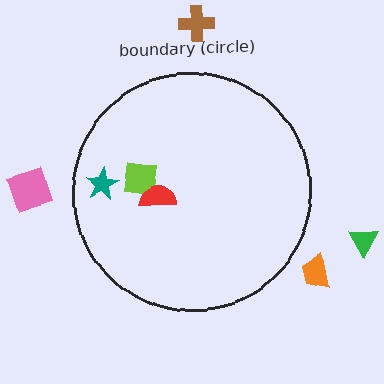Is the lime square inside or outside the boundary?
Inside.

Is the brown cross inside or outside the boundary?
Outside.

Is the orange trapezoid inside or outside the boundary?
Outside.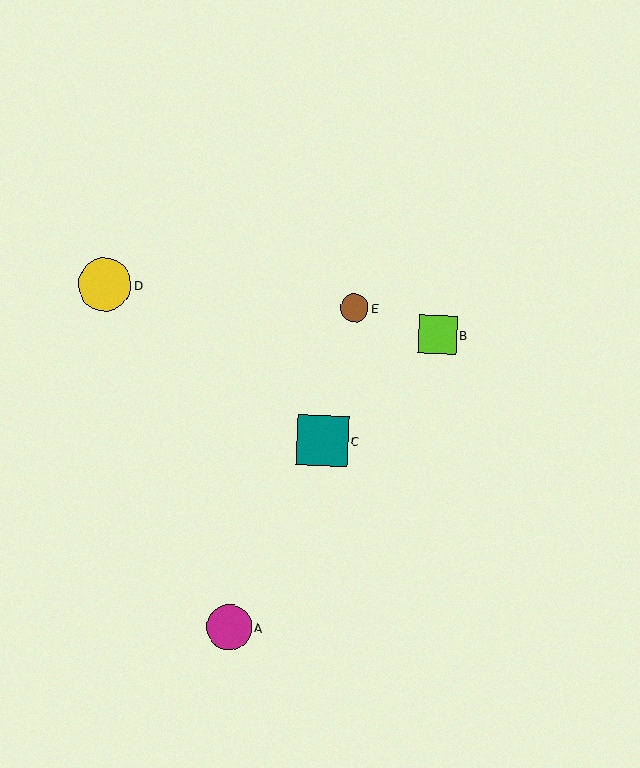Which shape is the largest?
The yellow circle (labeled D) is the largest.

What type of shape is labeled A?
Shape A is a magenta circle.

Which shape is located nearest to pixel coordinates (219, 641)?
The magenta circle (labeled A) at (229, 628) is nearest to that location.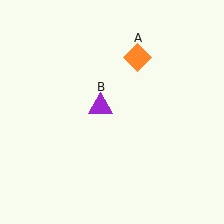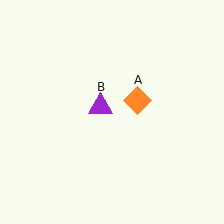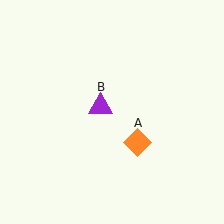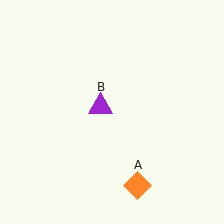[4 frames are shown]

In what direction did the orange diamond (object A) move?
The orange diamond (object A) moved down.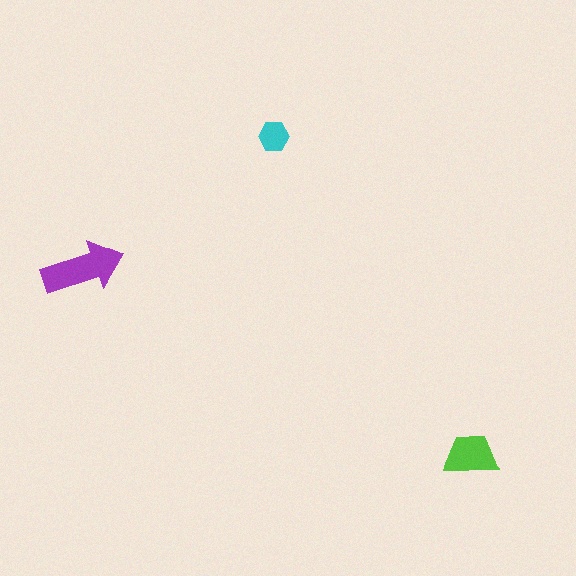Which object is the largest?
The purple arrow.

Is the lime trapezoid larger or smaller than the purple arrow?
Smaller.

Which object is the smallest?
The cyan hexagon.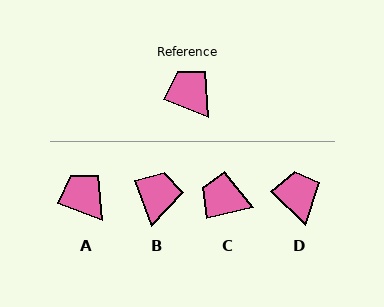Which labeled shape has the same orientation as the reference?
A.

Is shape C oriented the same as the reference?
No, it is off by about 34 degrees.